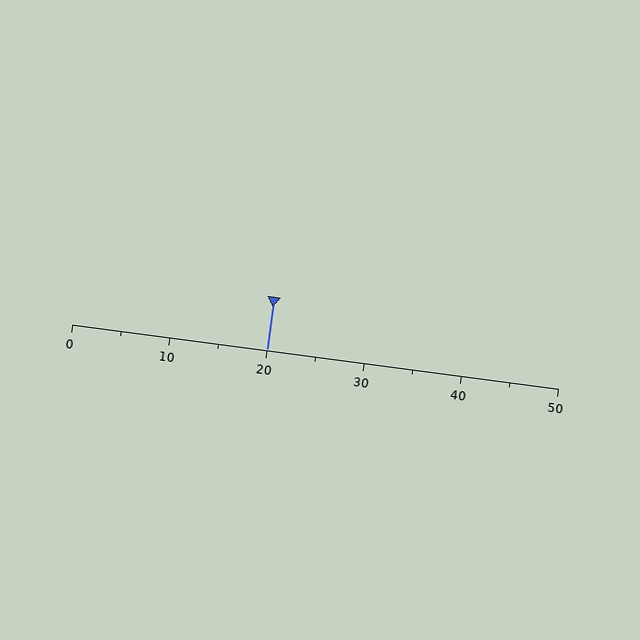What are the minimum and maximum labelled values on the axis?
The axis runs from 0 to 50.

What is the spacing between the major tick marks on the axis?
The major ticks are spaced 10 apart.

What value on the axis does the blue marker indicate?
The marker indicates approximately 20.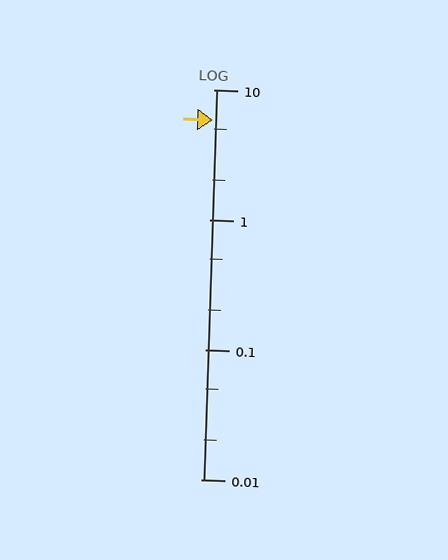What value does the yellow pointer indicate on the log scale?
The pointer indicates approximately 5.8.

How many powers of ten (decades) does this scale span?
The scale spans 3 decades, from 0.01 to 10.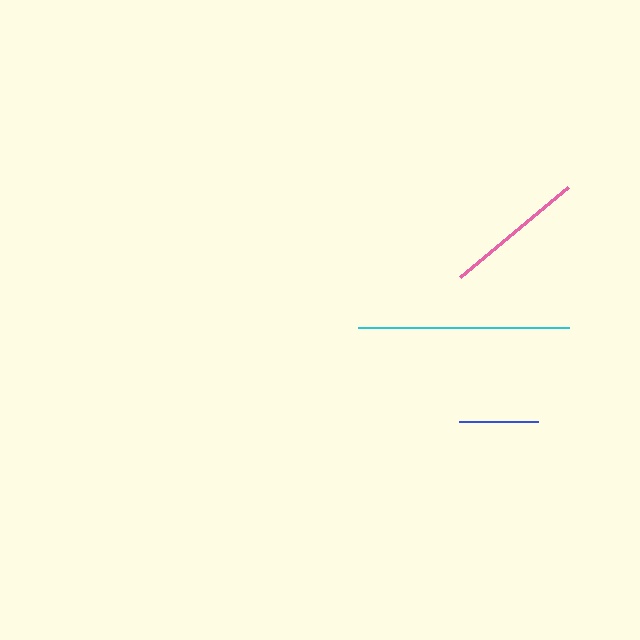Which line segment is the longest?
The cyan line is the longest at approximately 212 pixels.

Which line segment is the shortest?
The blue line is the shortest at approximately 79 pixels.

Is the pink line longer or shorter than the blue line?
The pink line is longer than the blue line.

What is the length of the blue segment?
The blue segment is approximately 79 pixels long.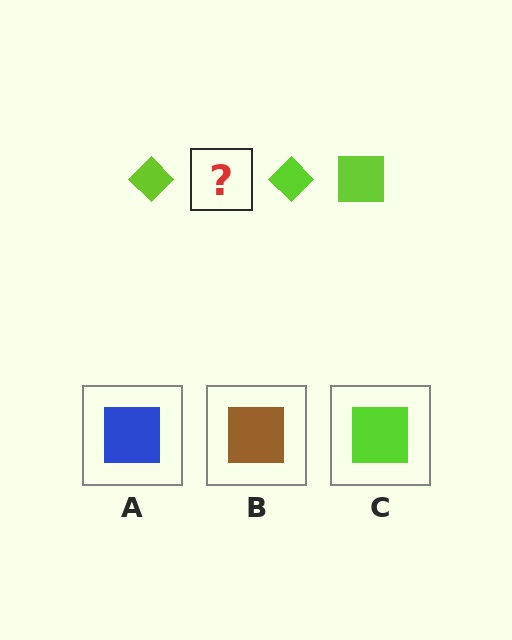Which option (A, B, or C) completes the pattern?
C.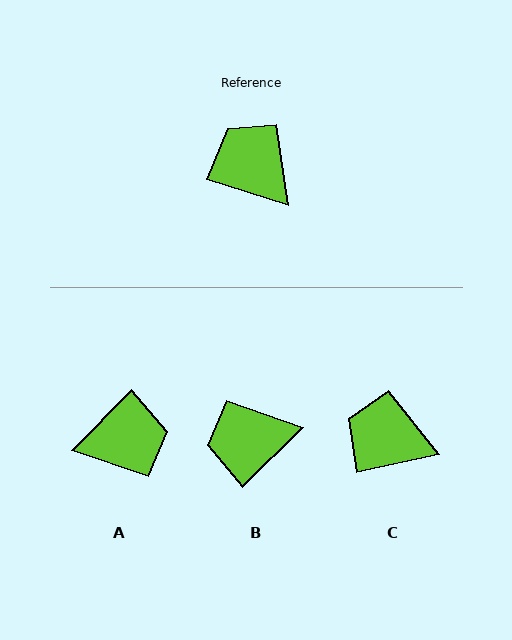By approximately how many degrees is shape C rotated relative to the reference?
Approximately 30 degrees counter-clockwise.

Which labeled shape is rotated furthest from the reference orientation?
A, about 117 degrees away.